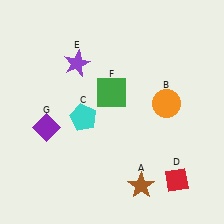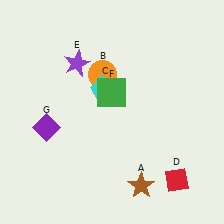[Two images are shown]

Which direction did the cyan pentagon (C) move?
The cyan pentagon (C) moved up.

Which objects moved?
The objects that moved are: the orange circle (B), the cyan pentagon (C).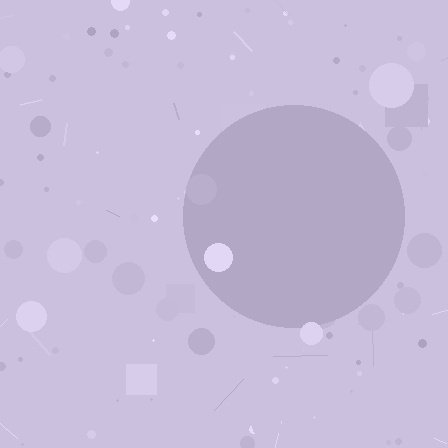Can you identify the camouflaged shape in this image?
The camouflaged shape is a circle.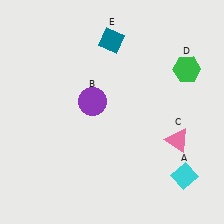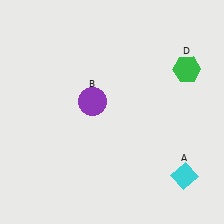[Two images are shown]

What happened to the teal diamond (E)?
The teal diamond (E) was removed in Image 2. It was in the top-left area of Image 1.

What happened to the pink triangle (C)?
The pink triangle (C) was removed in Image 2. It was in the bottom-right area of Image 1.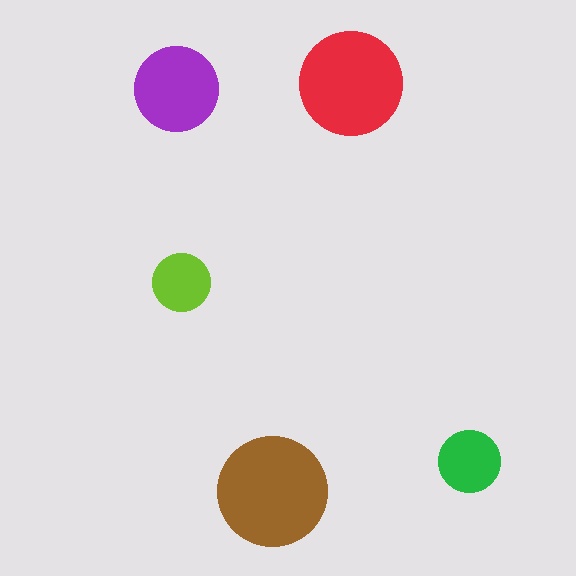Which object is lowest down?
The brown circle is bottommost.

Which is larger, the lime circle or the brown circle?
The brown one.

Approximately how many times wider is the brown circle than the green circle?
About 1.5 times wider.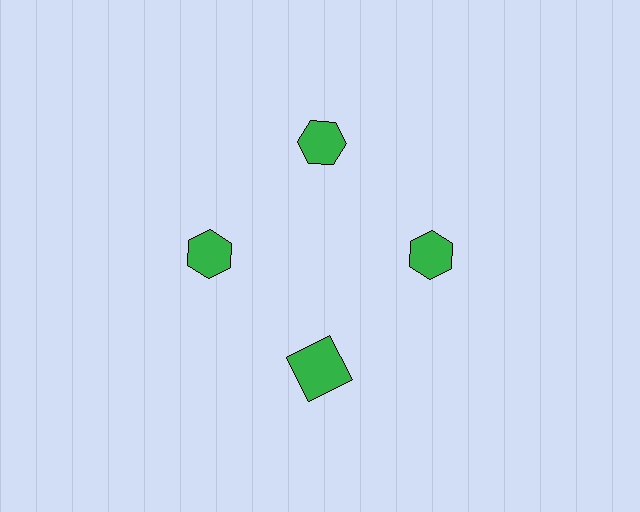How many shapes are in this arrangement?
There are 4 shapes arranged in a ring pattern.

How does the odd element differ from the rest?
It has a different shape: square instead of hexagon.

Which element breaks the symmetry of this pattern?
The green square at roughly the 6 o'clock position breaks the symmetry. All other shapes are green hexagons.